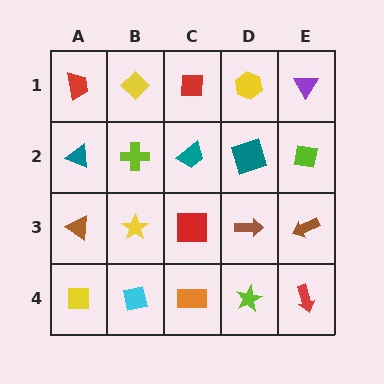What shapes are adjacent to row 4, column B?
A yellow star (row 3, column B), a yellow square (row 4, column A), an orange rectangle (row 4, column C).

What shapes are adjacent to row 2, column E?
A purple triangle (row 1, column E), a brown arrow (row 3, column E), a teal square (row 2, column D).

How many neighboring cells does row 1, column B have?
3.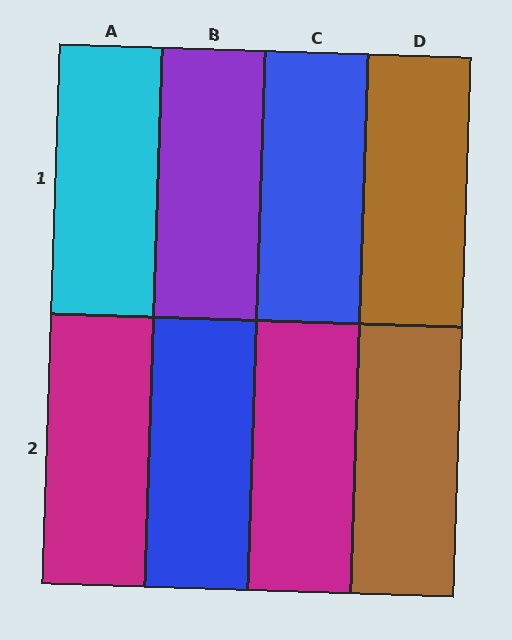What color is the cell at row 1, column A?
Cyan.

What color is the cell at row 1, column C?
Blue.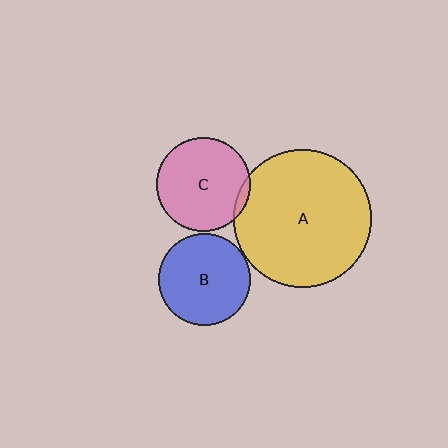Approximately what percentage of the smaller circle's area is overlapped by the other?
Approximately 5%.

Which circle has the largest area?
Circle A (yellow).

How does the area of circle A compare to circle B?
Approximately 2.3 times.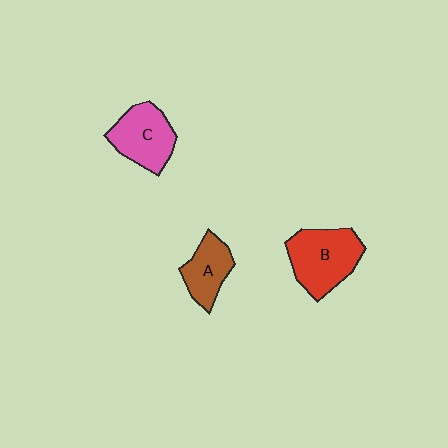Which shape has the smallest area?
Shape A (brown).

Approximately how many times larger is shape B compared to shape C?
Approximately 1.2 times.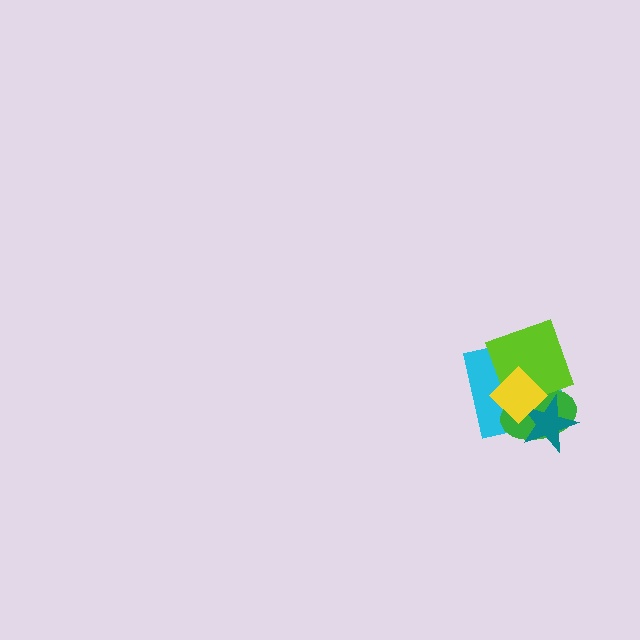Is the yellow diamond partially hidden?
No, no other shape covers it.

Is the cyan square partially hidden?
Yes, it is partially covered by another shape.